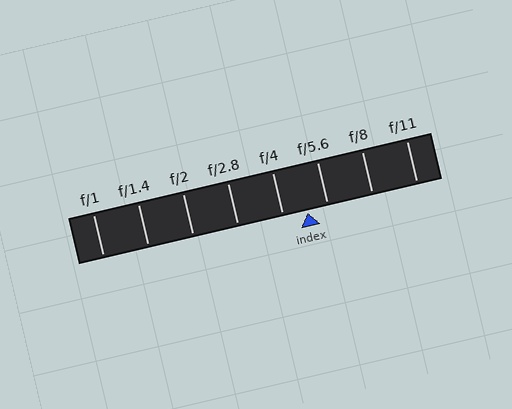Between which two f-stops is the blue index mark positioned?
The index mark is between f/4 and f/5.6.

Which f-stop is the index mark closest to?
The index mark is closest to f/5.6.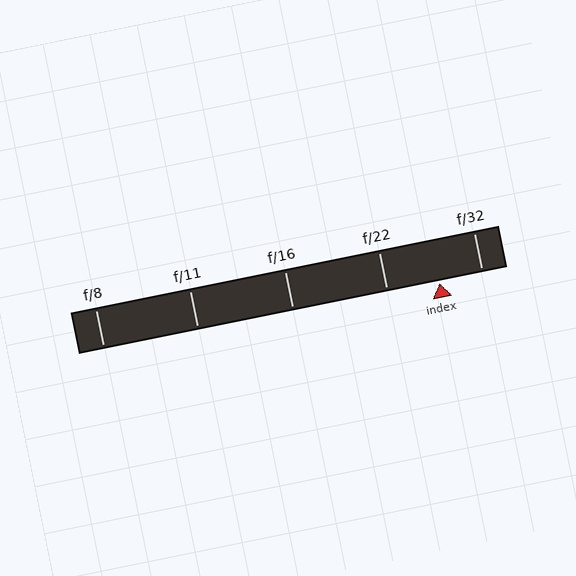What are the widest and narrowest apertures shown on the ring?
The widest aperture shown is f/8 and the narrowest is f/32.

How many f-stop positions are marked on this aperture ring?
There are 5 f-stop positions marked.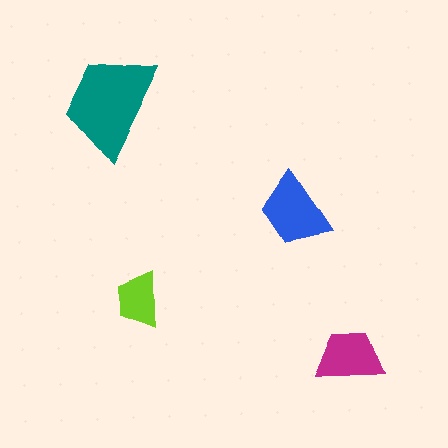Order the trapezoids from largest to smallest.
the teal one, the blue one, the magenta one, the lime one.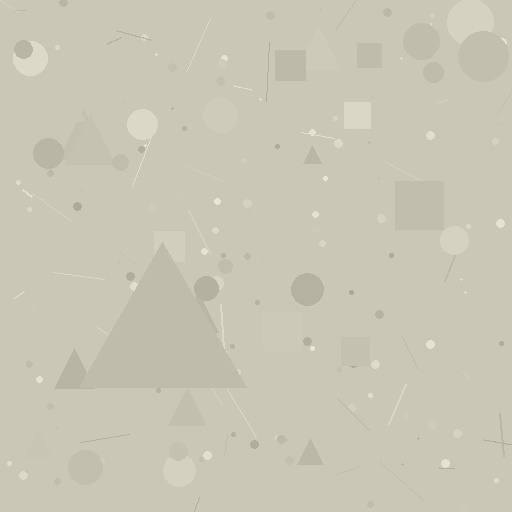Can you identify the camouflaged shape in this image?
The camouflaged shape is a triangle.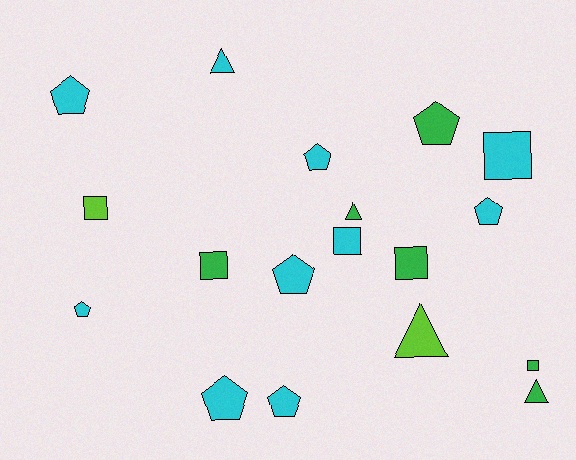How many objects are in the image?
There are 18 objects.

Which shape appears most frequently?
Pentagon, with 8 objects.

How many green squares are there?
There are 3 green squares.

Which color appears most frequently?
Cyan, with 10 objects.